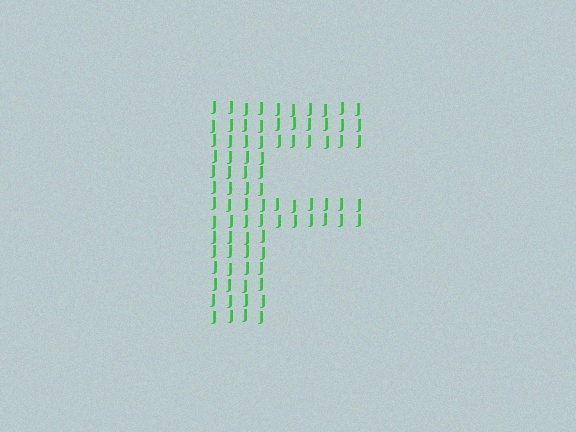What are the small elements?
The small elements are letter J's.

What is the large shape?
The large shape is the letter F.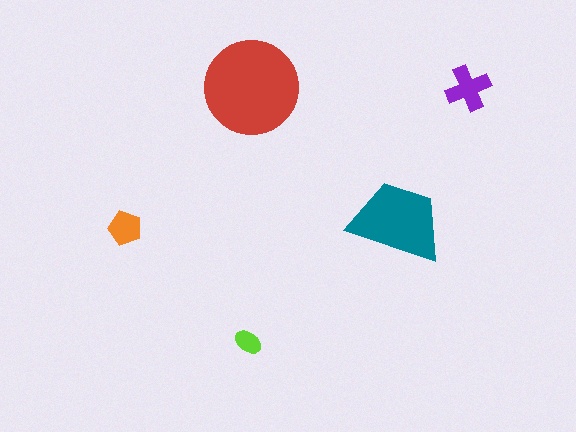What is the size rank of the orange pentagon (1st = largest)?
4th.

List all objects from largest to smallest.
The red circle, the teal trapezoid, the purple cross, the orange pentagon, the lime ellipse.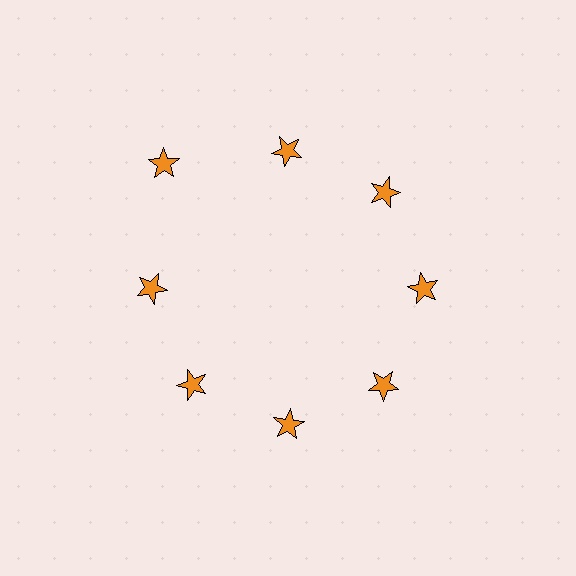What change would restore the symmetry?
The symmetry would be restored by moving it inward, back onto the ring so that all 8 stars sit at equal angles and equal distance from the center.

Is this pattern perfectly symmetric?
No. The 8 orange stars are arranged in a ring, but one element near the 10 o'clock position is pushed outward from the center, breaking the 8-fold rotational symmetry.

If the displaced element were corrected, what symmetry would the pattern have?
It would have 8-fold rotational symmetry — the pattern would map onto itself every 45 degrees.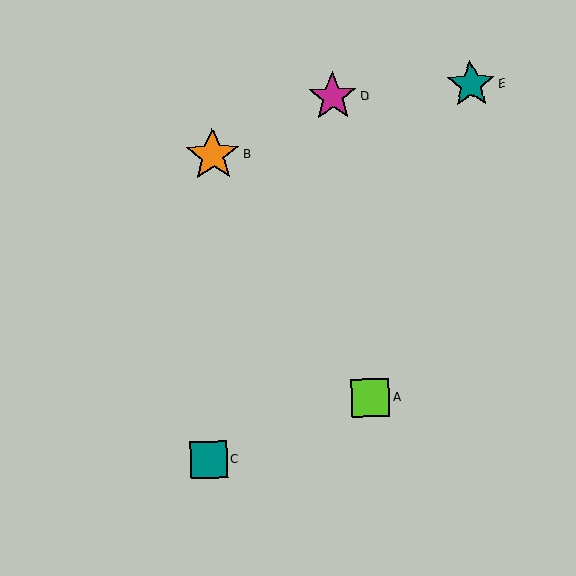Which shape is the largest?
The orange star (labeled B) is the largest.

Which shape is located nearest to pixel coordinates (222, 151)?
The orange star (labeled B) at (213, 155) is nearest to that location.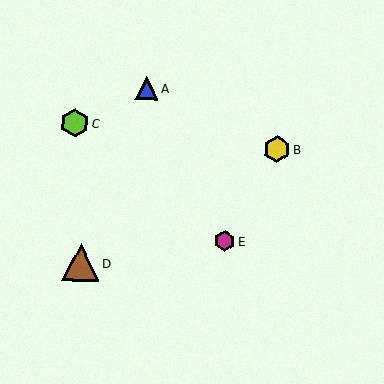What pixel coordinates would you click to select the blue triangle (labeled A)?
Click at (147, 89) to select the blue triangle A.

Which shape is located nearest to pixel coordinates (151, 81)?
The blue triangle (labeled A) at (147, 89) is nearest to that location.